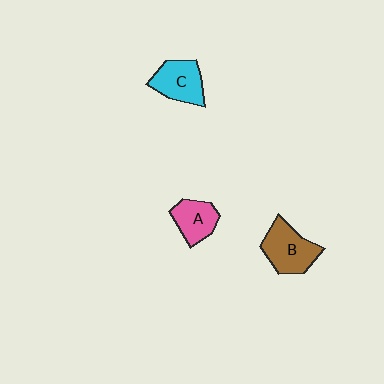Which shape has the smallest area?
Shape A (pink).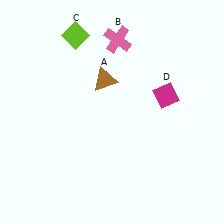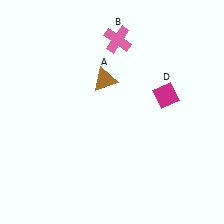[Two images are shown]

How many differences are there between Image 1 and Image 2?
There is 1 difference between the two images.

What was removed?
The lime diamond (C) was removed in Image 2.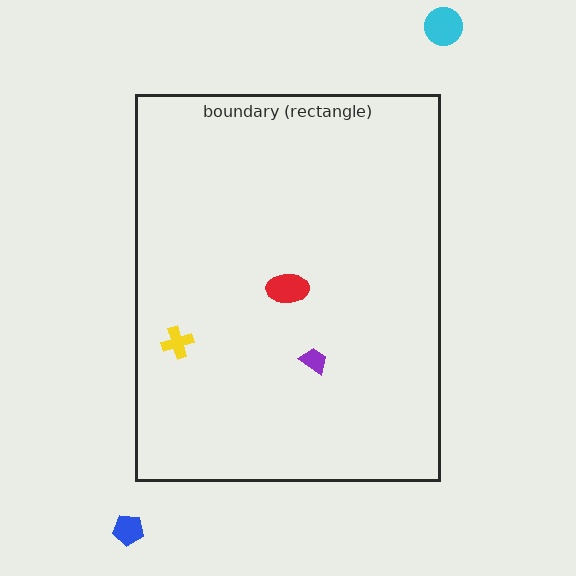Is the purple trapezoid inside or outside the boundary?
Inside.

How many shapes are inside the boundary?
3 inside, 2 outside.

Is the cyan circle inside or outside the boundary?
Outside.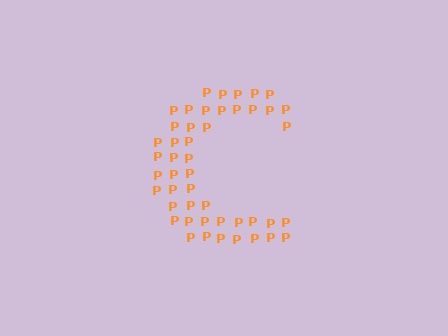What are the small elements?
The small elements are letter P's.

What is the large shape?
The large shape is the letter C.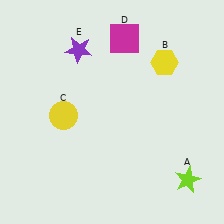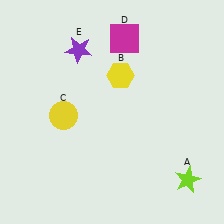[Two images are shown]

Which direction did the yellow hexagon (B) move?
The yellow hexagon (B) moved left.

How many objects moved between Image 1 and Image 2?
1 object moved between the two images.